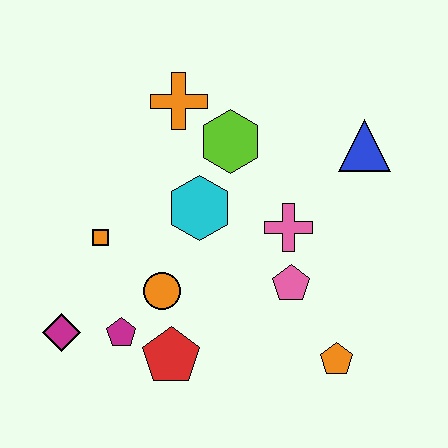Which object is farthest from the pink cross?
The magenta diamond is farthest from the pink cross.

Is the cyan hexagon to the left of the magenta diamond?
No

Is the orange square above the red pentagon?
Yes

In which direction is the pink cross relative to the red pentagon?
The pink cross is above the red pentagon.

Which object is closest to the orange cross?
The lime hexagon is closest to the orange cross.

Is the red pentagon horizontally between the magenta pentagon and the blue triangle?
Yes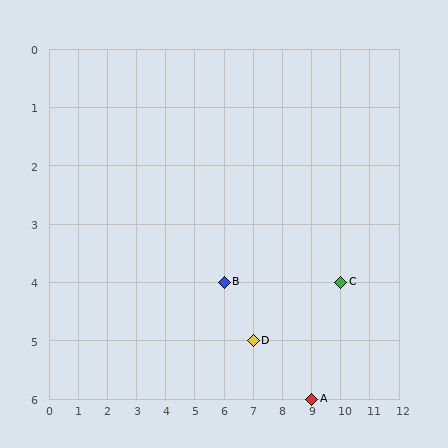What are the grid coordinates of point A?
Point A is at grid coordinates (9, 6).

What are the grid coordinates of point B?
Point B is at grid coordinates (6, 4).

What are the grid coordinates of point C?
Point C is at grid coordinates (10, 4).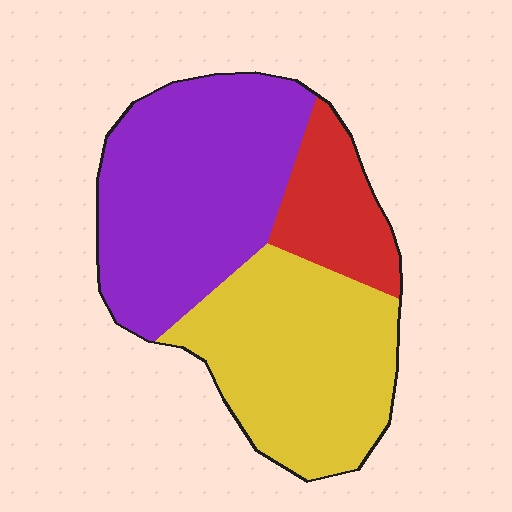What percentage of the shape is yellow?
Yellow takes up between a quarter and a half of the shape.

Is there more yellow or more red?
Yellow.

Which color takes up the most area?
Purple, at roughly 45%.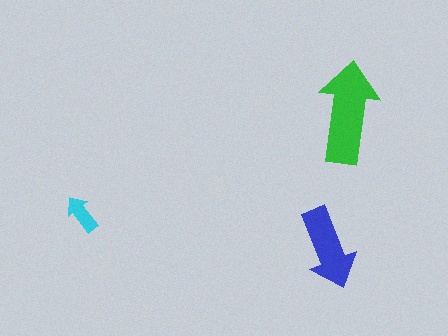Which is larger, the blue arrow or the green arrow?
The green one.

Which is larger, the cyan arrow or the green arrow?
The green one.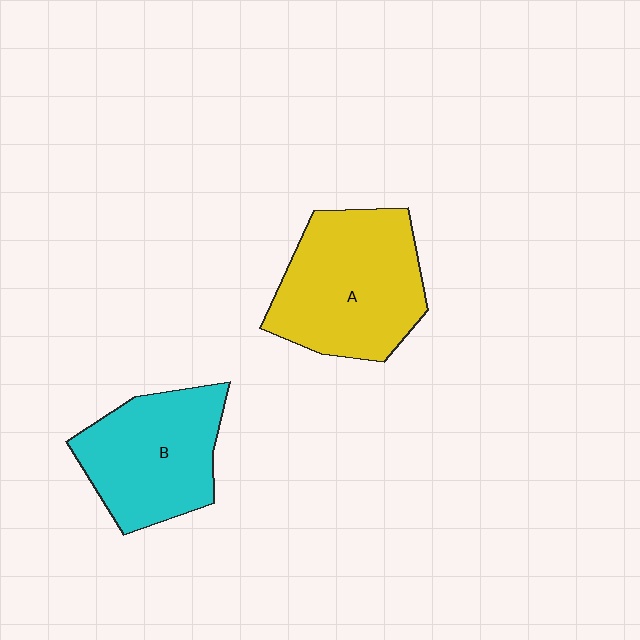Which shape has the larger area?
Shape A (yellow).